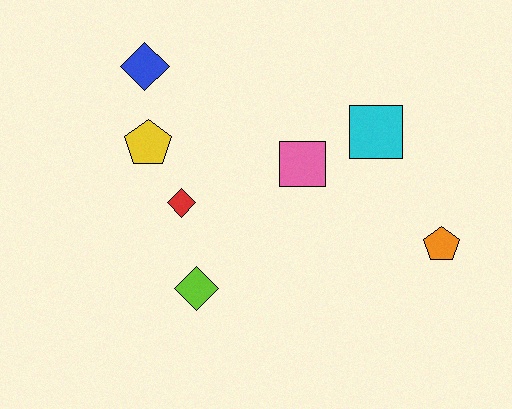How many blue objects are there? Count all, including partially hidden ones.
There is 1 blue object.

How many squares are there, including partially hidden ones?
There are 2 squares.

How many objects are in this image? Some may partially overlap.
There are 7 objects.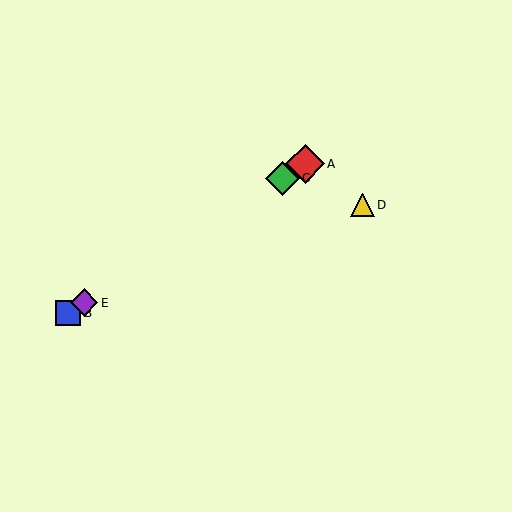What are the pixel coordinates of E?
Object E is at (84, 303).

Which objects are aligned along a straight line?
Objects A, B, C, E are aligned along a straight line.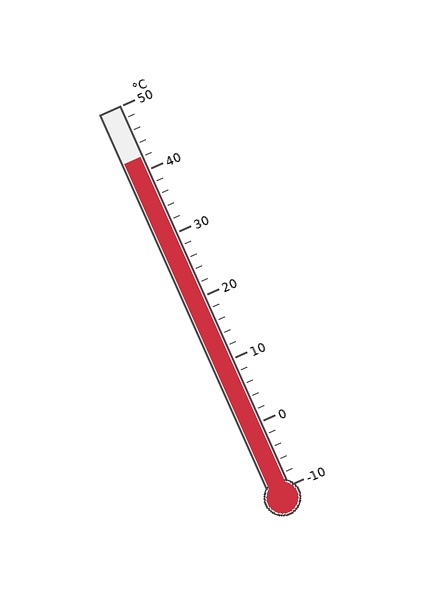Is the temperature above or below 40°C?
The temperature is above 40°C.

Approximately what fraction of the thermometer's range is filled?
The thermometer is filled to approximately 85% of its range.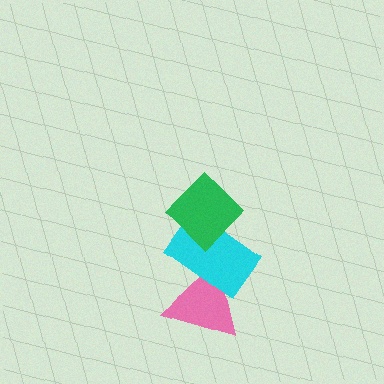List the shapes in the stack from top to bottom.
From top to bottom: the green diamond, the cyan rectangle, the pink triangle.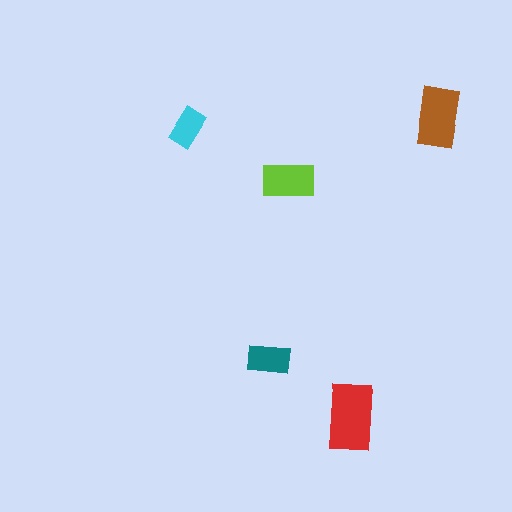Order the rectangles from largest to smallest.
the red one, the brown one, the lime one, the teal one, the cyan one.